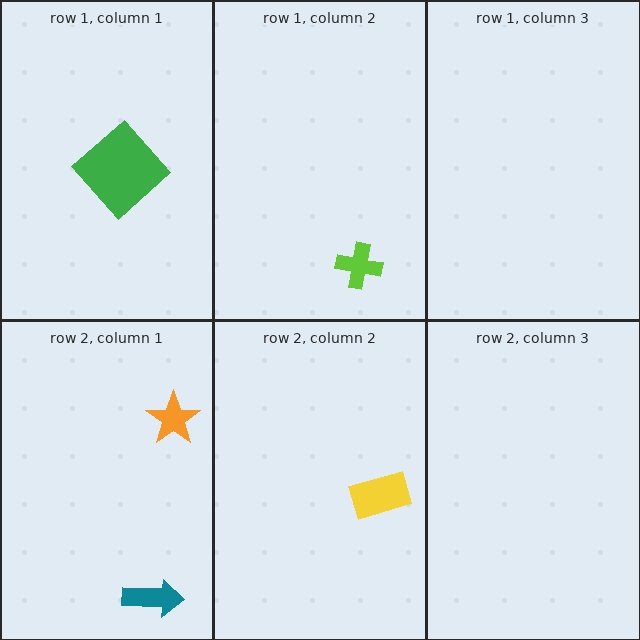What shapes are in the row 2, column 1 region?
The teal arrow, the orange star.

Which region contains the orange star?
The row 2, column 1 region.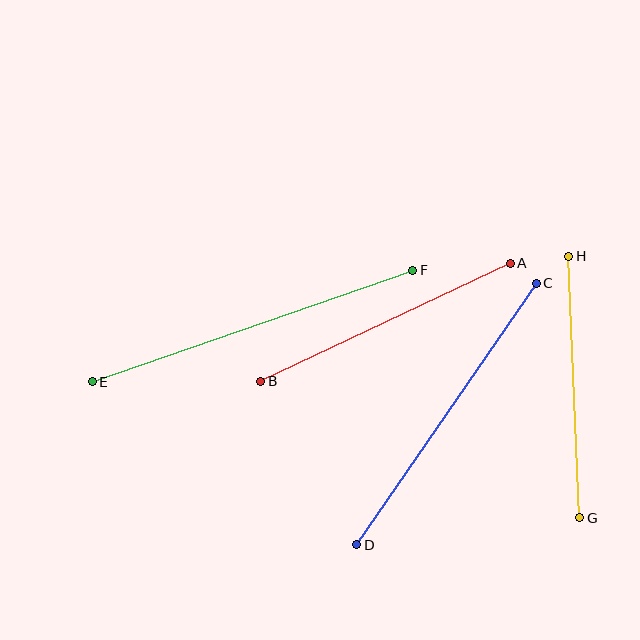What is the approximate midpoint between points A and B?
The midpoint is at approximately (386, 322) pixels.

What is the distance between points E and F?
The distance is approximately 340 pixels.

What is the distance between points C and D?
The distance is approximately 318 pixels.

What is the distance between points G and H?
The distance is approximately 261 pixels.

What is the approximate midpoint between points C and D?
The midpoint is at approximately (446, 414) pixels.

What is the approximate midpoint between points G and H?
The midpoint is at approximately (574, 387) pixels.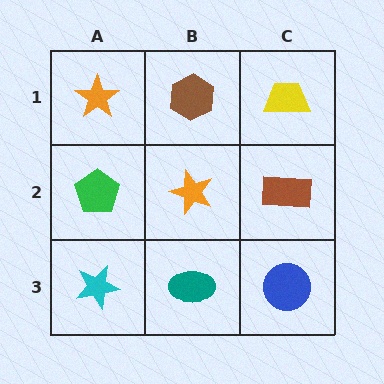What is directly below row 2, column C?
A blue circle.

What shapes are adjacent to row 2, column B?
A brown hexagon (row 1, column B), a teal ellipse (row 3, column B), a green pentagon (row 2, column A), a brown rectangle (row 2, column C).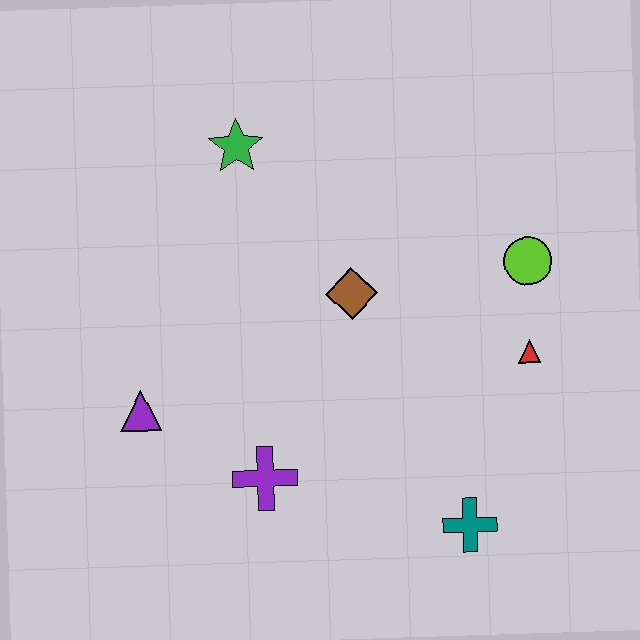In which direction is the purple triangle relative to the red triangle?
The purple triangle is to the left of the red triangle.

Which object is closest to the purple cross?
The purple triangle is closest to the purple cross.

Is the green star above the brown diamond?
Yes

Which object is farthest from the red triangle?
The purple triangle is farthest from the red triangle.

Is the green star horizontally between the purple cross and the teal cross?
No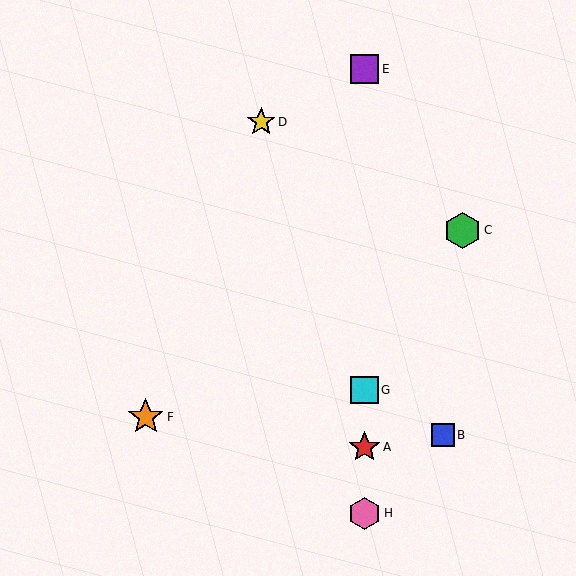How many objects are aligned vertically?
4 objects (A, E, G, H) are aligned vertically.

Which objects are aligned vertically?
Objects A, E, G, H are aligned vertically.